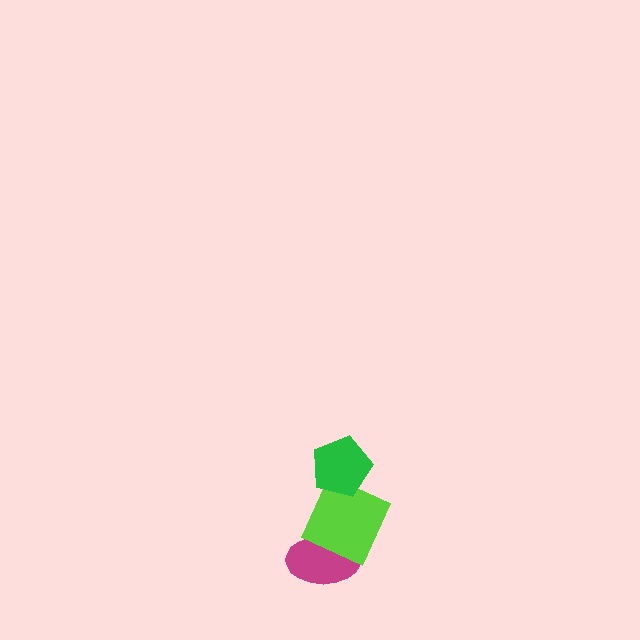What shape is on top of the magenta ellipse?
The lime square is on top of the magenta ellipse.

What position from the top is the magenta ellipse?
The magenta ellipse is 3rd from the top.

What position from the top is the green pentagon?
The green pentagon is 1st from the top.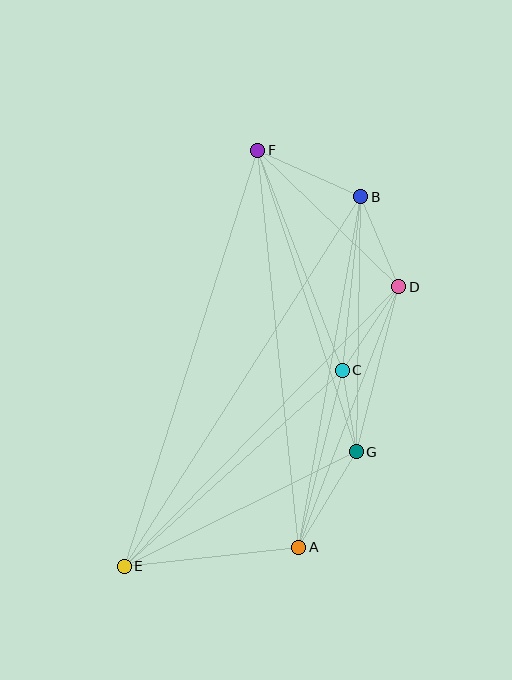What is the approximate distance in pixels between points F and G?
The distance between F and G is approximately 317 pixels.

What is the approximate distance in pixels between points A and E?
The distance between A and E is approximately 175 pixels.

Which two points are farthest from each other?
Points B and E are farthest from each other.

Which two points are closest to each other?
Points C and G are closest to each other.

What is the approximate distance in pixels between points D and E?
The distance between D and E is approximately 391 pixels.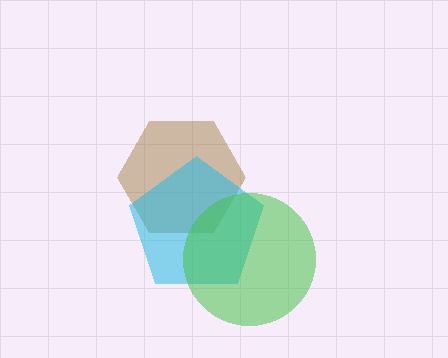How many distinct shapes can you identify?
There are 3 distinct shapes: a brown hexagon, a cyan pentagon, a green circle.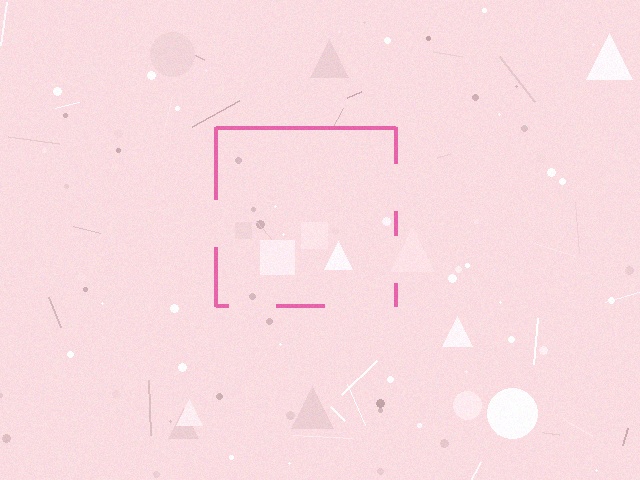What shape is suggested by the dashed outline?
The dashed outline suggests a square.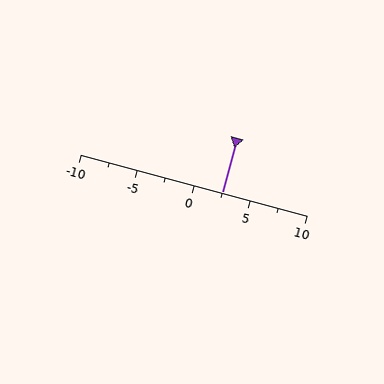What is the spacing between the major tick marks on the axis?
The major ticks are spaced 5 apart.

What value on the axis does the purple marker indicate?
The marker indicates approximately 2.5.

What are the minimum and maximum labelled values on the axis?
The axis runs from -10 to 10.